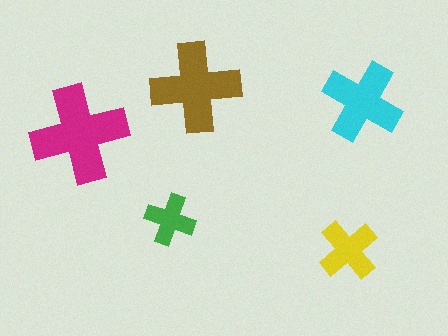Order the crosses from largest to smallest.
the magenta one, the brown one, the cyan one, the yellow one, the green one.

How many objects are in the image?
There are 5 objects in the image.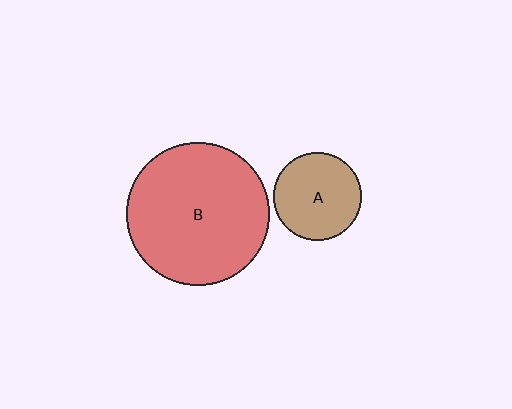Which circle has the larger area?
Circle B (red).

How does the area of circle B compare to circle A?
Approximately 2.6 times.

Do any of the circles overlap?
No, none of the circles overlap.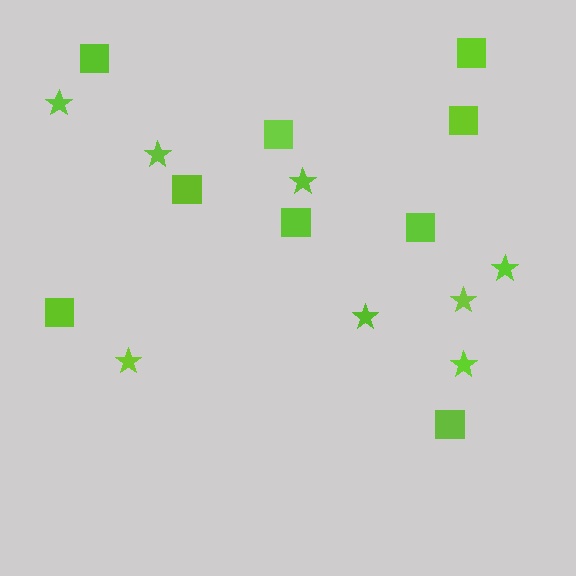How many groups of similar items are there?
There are 2 groups: one group of stars (8) and one group of squares (9).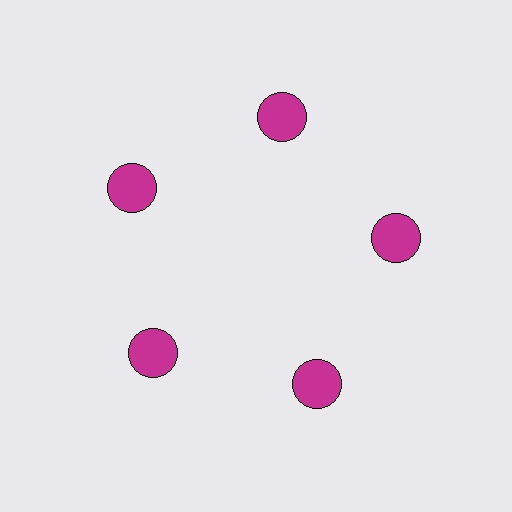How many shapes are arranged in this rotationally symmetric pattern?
There are 5 shapes, arranged in 5 groups of 1.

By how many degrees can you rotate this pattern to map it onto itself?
The pattern maps onto itself every 72 degrees of rotation.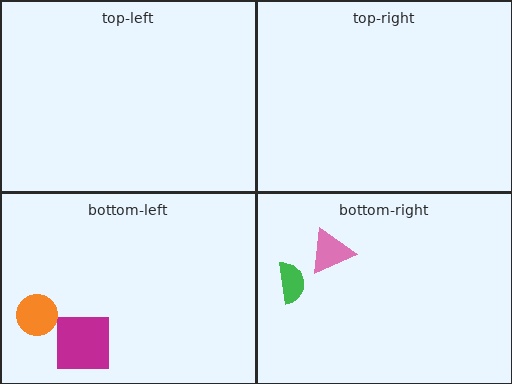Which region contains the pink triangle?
The bottom-right region.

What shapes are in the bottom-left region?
The magenta square, the orange circle.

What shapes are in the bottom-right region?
The pink triangle, the green semicircle.